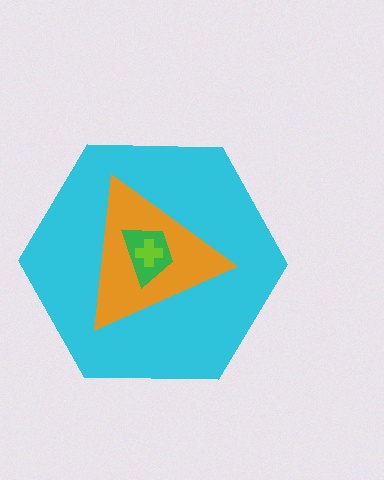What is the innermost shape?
The lime cross.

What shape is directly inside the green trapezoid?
The lime cross.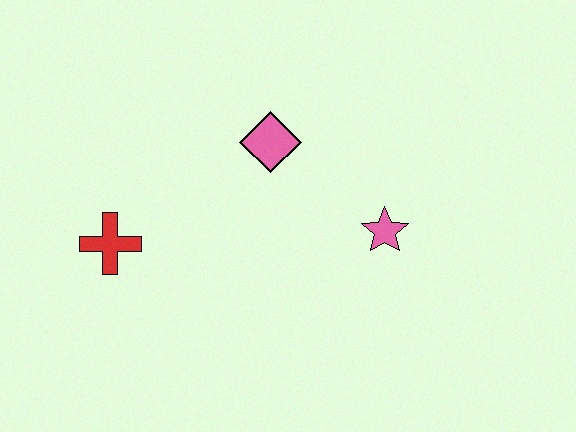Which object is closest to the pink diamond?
The pink star is closest to the pink diamond.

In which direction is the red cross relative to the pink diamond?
The red cross is to the left of the pink diamond.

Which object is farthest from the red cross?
The pink star is farthest from the red cross.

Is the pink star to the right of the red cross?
Yes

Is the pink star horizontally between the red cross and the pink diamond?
No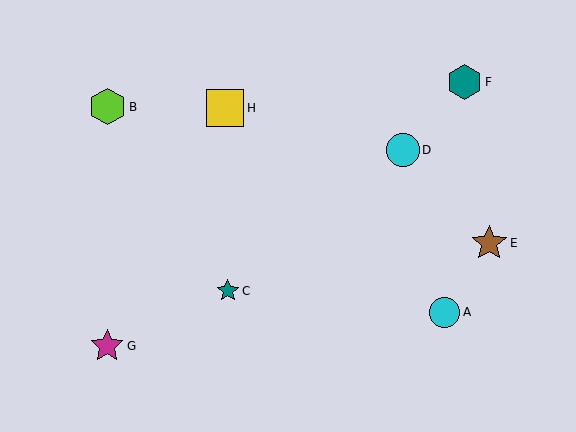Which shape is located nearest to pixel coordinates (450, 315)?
The cyan circle (labeled A) at (444, 312) is nearest to that location.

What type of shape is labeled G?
Shape G is a magenta star.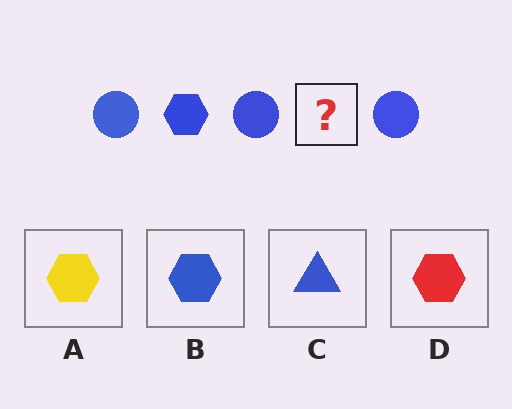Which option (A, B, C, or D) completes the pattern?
B.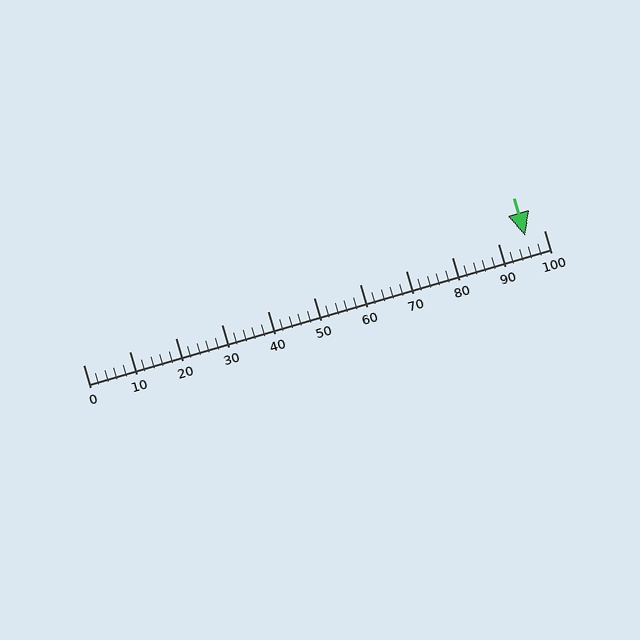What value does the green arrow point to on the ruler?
The green arrow points to approximately 96.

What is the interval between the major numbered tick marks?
The major tick marks are spaced 10 units apart.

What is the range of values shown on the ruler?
The ruler shows values from 0 to 100.